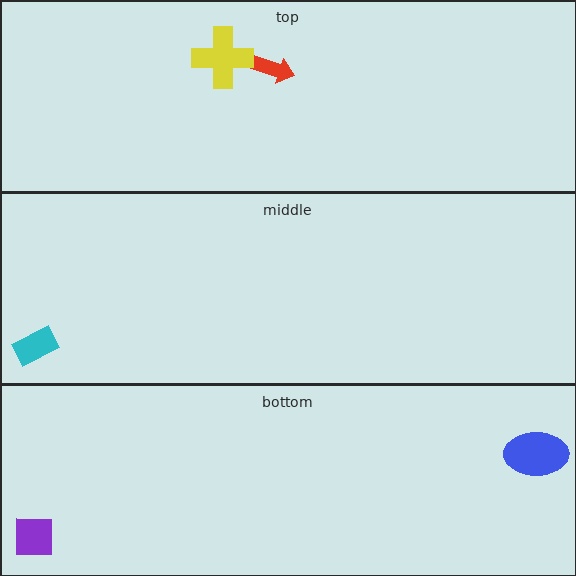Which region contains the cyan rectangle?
The middle region.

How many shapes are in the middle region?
1.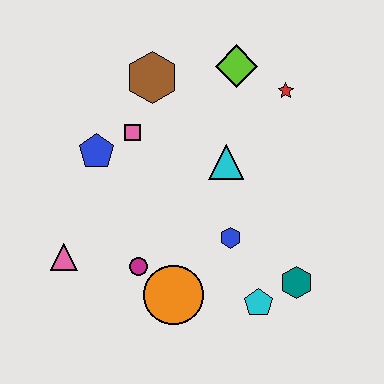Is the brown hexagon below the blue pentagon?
No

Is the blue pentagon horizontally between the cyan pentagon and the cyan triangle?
No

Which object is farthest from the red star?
The pink triangle is farthest from the red star.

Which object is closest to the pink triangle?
The magenta circle is closest to the pink triangle.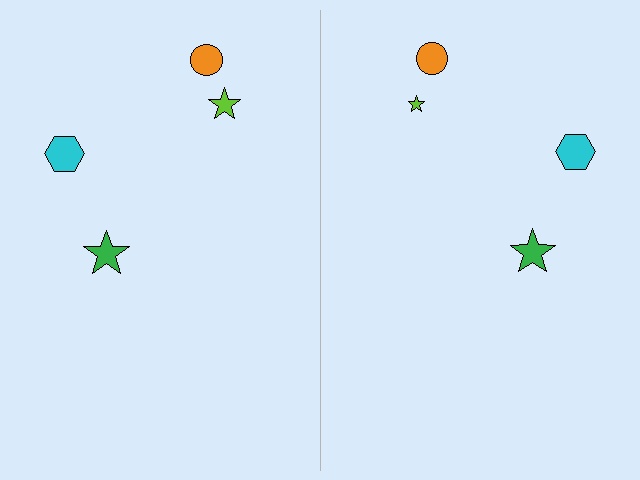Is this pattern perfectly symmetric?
No, the pattern is not perfectly symmetric. The lime star on the right side has a different size than its mirror counterpart.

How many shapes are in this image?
There are 8 shapes in this image.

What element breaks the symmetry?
The lime star on the right side has a different size than its mirror counterpart.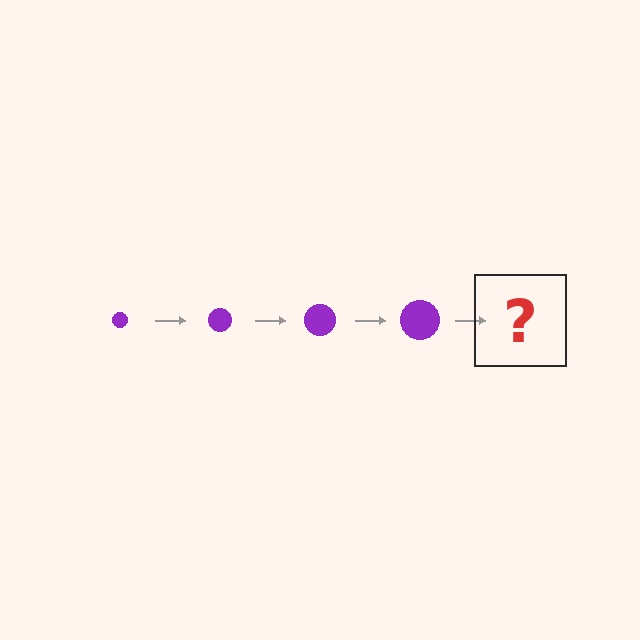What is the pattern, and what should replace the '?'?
The pattern is that the circle gets progressively larger each step. The '?' should be a purple circle, larger than the previous one.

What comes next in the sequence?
The next element should be a purple circle, larger than the previous one.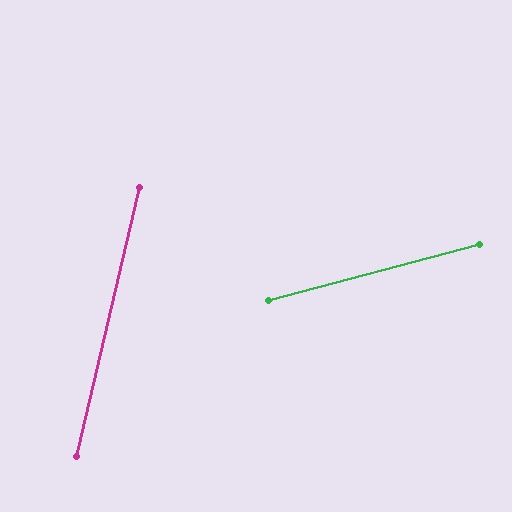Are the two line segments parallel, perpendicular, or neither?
Neither parallel nor perpendicular — they differ by about 62°.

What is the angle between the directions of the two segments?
Approximately 62 degrees.